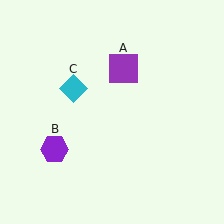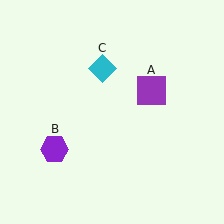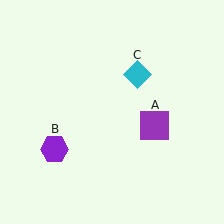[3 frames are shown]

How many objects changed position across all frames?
2 objects changed position: purple square (object A), cyan diamond (object C).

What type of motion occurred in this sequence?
The purple square (object A), cyan diamond (object C) rotated clockwise around the center of the scene.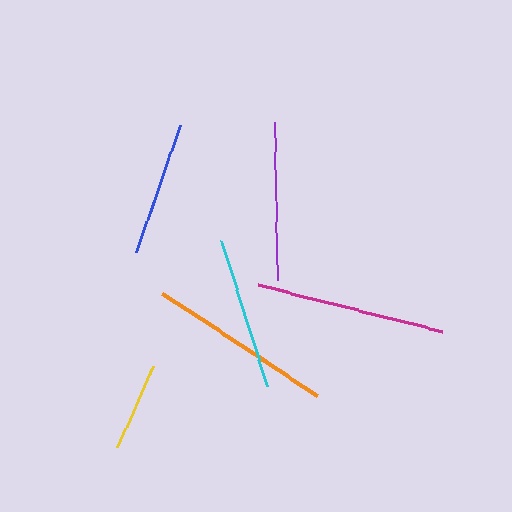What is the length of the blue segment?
The blue segment is approximately 135 pixels long.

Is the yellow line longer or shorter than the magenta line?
The magenta line is longer than the yellow line.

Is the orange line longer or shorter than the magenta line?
The magenta line is longer than the orange line.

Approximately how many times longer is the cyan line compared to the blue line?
The cyan line is approximately 1.1 times the length of the blue line.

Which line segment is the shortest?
The yellow line is the shortest at approximately 89 pixels.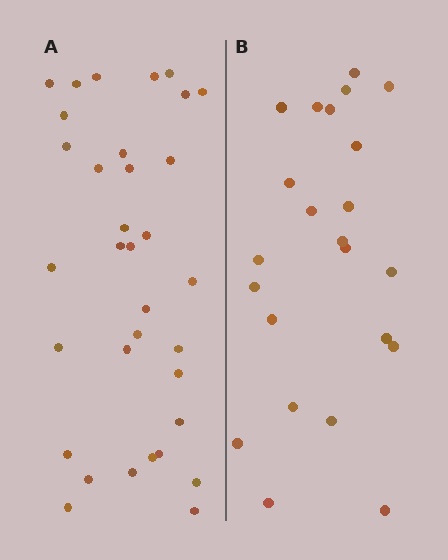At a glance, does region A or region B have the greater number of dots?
Region A (the left region) has more dots.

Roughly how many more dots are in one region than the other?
Region A has roughly 12 or so more dots than region B.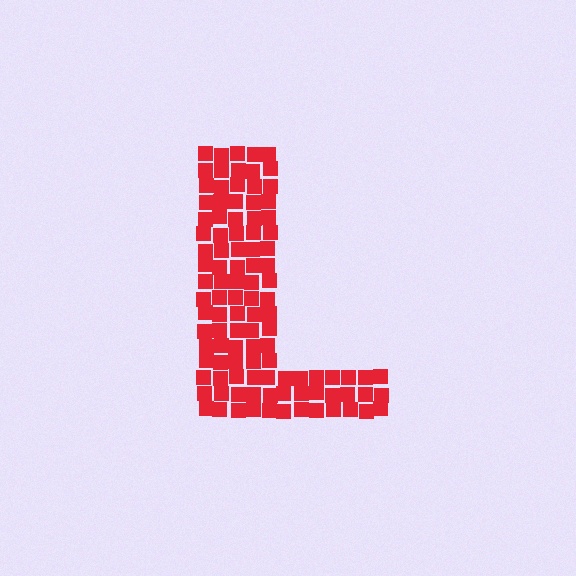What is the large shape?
The large shape is the letter L.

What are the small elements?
The small elements are squares.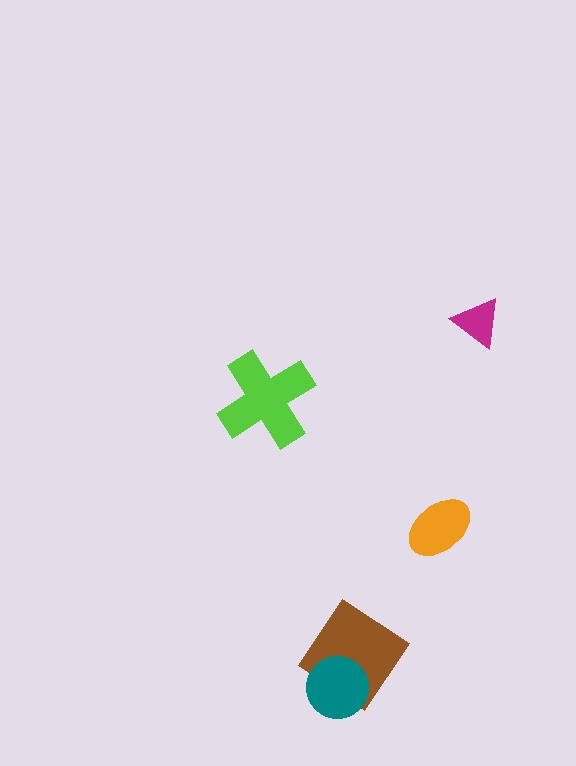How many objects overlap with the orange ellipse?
0 objects overlap with the orange ellipse.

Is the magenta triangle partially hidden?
No, no other shape covers it.